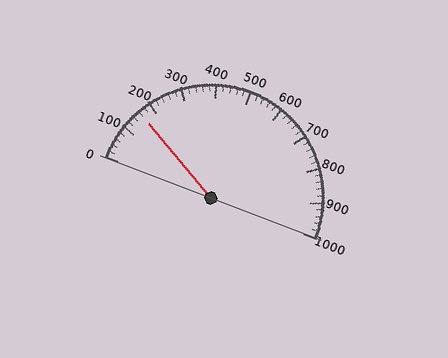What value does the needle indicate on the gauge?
The needle indicates approximately 160.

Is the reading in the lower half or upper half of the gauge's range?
The reading is in the lower half of the range (0 to 1000).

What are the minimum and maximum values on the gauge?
The gauge ranges from 0 to 1000.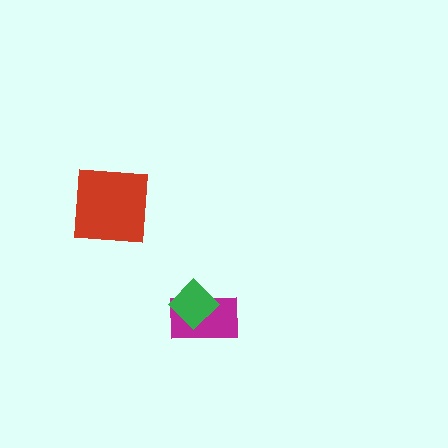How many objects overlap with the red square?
0 objects overlap with the red square.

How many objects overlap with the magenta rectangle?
1 object overlaps with the magenta rectangle.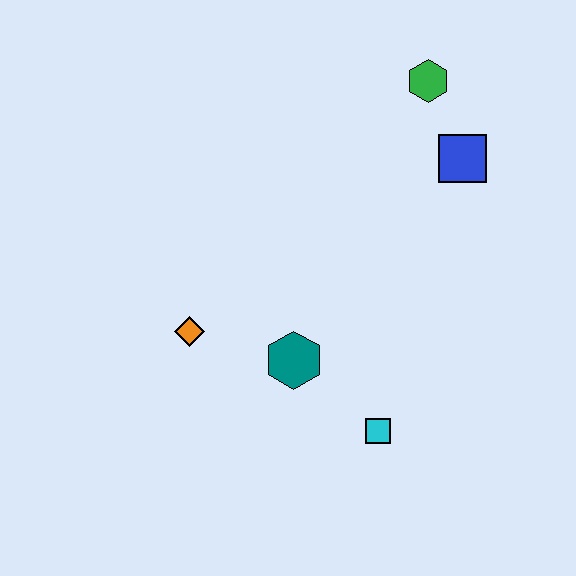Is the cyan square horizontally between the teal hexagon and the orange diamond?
No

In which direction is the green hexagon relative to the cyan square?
The green hexagon is above the cyan square.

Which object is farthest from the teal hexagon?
The green hexagon is farthest from the teal hexagon.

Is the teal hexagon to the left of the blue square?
Yes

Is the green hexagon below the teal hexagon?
No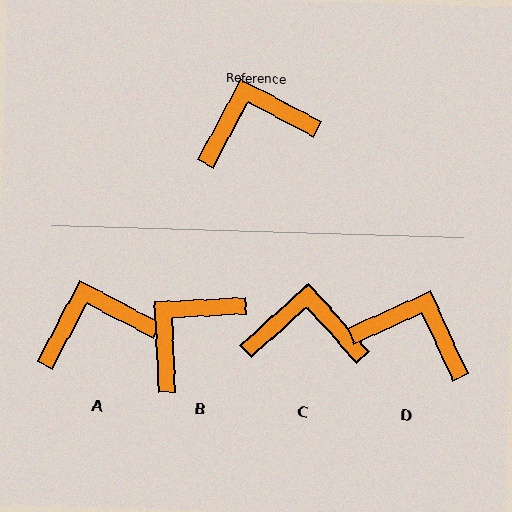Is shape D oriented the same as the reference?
No, it is off by about 38 degrees.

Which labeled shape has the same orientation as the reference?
A.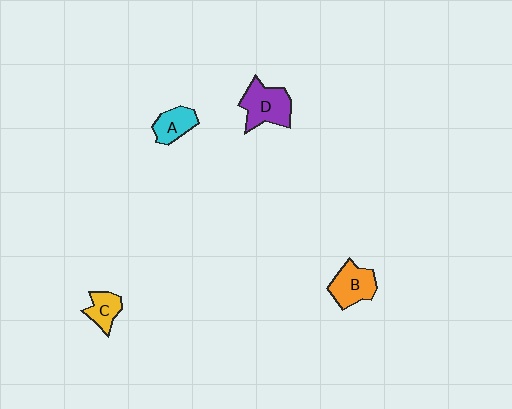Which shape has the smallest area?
Shape C (yellow).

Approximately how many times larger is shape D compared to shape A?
Approximately 1.6 times.